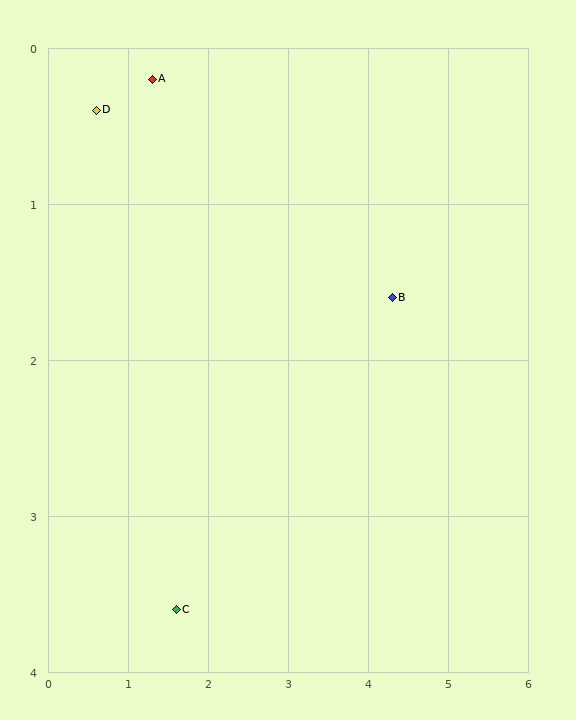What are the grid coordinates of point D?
Point D is at approximately (0.6, 0.4).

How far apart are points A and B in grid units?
Points A and B are about 3.3 grid units apart.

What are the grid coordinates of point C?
Point C is at approximately (1.6, 3.6).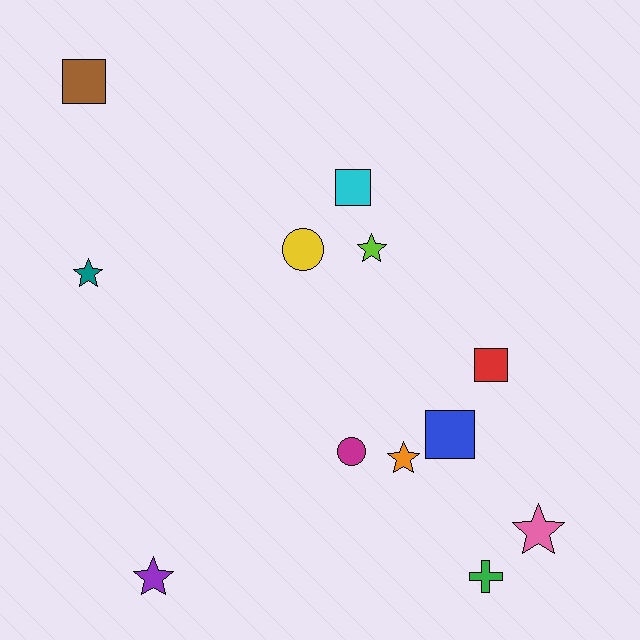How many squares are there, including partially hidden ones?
There are 4 squares.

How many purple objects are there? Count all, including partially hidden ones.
There is 1 purple object.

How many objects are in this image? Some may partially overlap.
There are 12 objects.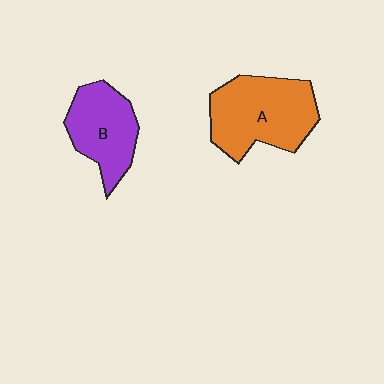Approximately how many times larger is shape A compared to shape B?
Approximately 1.4 times.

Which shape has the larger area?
Shape A (orange).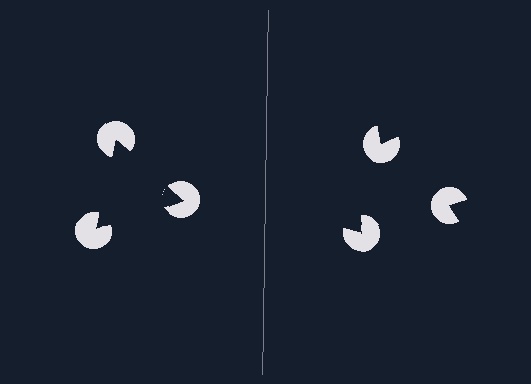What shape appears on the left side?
An illusory triangle.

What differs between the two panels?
The pac-man discs are positioned identically on both sides; only the wedge orientations differ. On the left they align to a triangle; on the right they are misaligned.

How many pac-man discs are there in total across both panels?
6 — 3 on each side.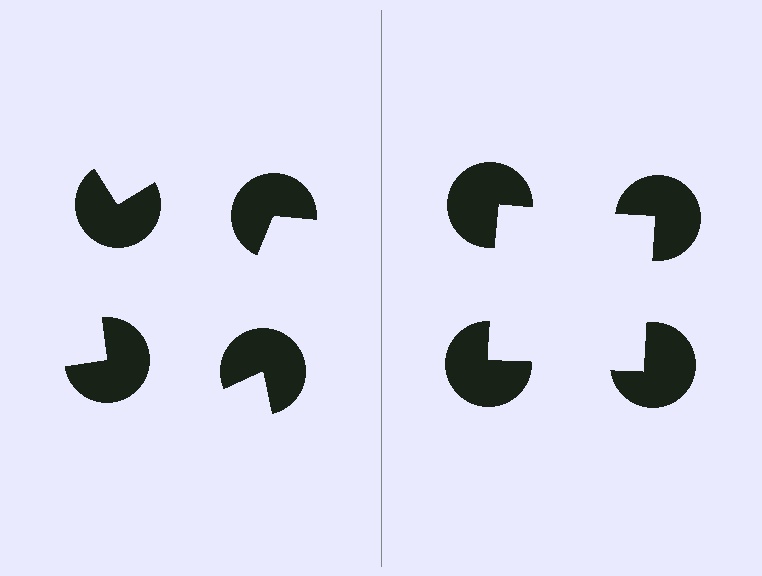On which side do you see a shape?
An illusory square appears on the right side. On the left side the wedge cuts are rotated, so no coherent shape forms.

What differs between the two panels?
The pac-man discs are positioned identically on both sides; only the wedge orientations differ. On the right they align to a square; on the left they are misaligned.